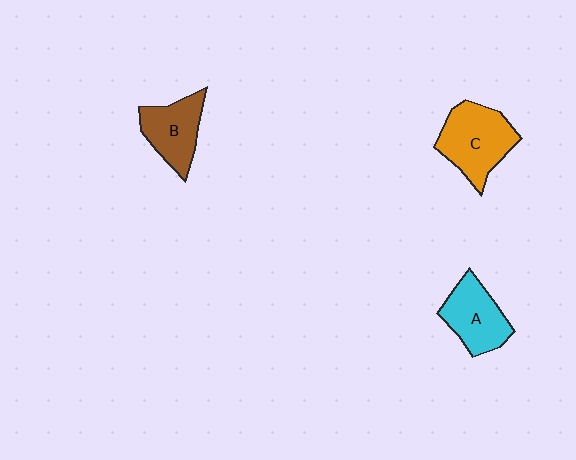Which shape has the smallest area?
Shape B (brown).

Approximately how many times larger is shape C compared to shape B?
Approximately 1.3 times.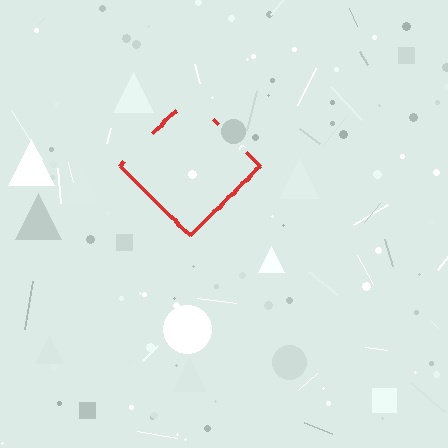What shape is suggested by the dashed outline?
The dashed outline suggests a diamond.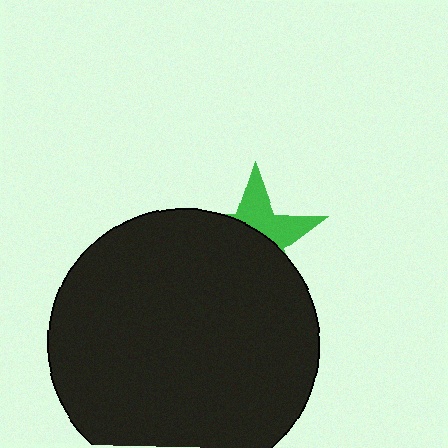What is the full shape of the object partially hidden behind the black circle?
The partially hidden object is a green star.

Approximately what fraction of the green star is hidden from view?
Roughly 62% of the green star is hidden behind the black circle.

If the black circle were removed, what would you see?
You would see the complete green star.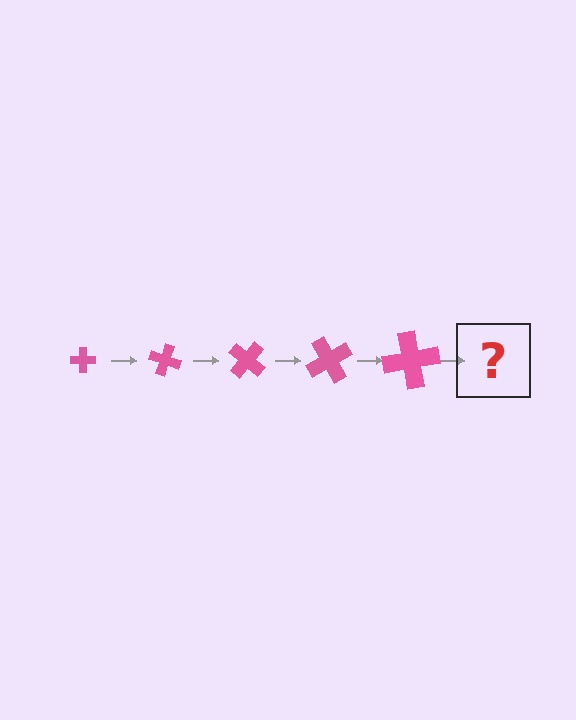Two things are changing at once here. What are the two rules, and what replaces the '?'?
The two rules are that the cross grows larger each step and it rotates 20 degrees each step. The '?' should be a cross, larger than the previous one and rotated 100 degrees from the start.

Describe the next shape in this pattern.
It should be a cross, larger than the previous one and rotated 100 degrees from the start.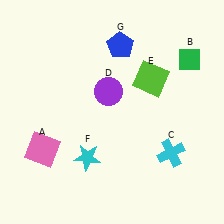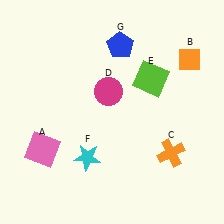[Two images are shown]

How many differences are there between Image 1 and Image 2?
There are 3 differences between the two images.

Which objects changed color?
B changed from green to orange. C changed from cyan to orange. D changed from purple to magenta.